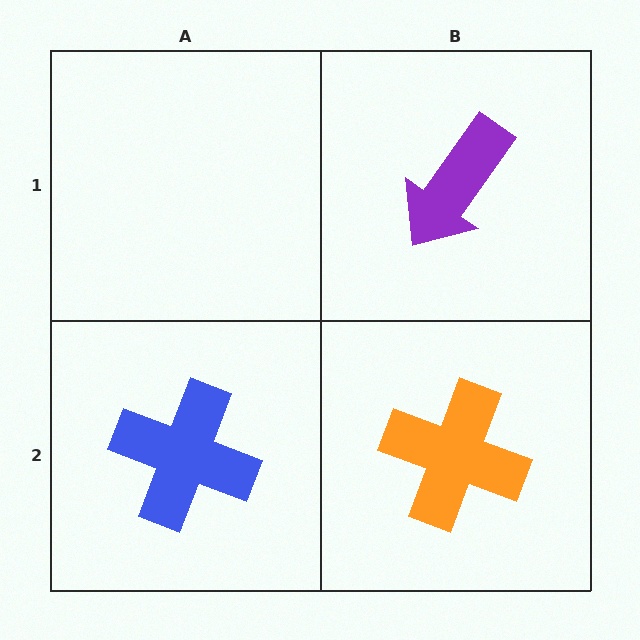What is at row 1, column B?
A purple arrow.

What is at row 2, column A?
A blue cross.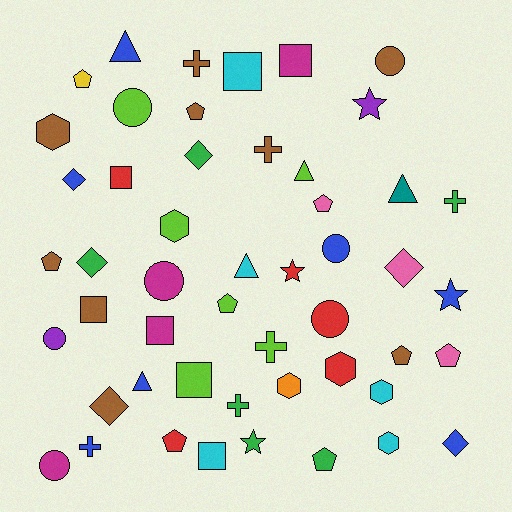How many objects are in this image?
There are 50 objects.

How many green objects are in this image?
There are 6 green objects.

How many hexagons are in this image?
There are 6 hexagons.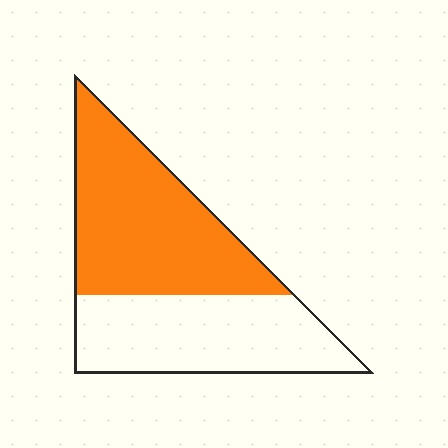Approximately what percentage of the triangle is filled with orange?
Approximately 55%.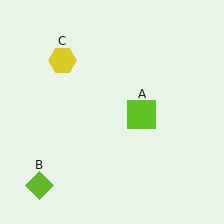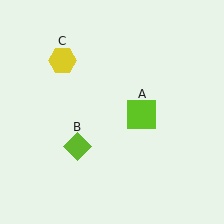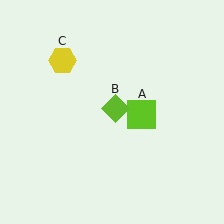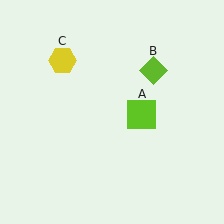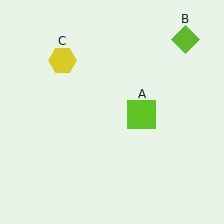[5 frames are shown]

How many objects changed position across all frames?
1 object changed position: lime diamond (object B).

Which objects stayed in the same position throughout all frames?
Lime square (object A) and yellow hexagon (object C) remained stationary.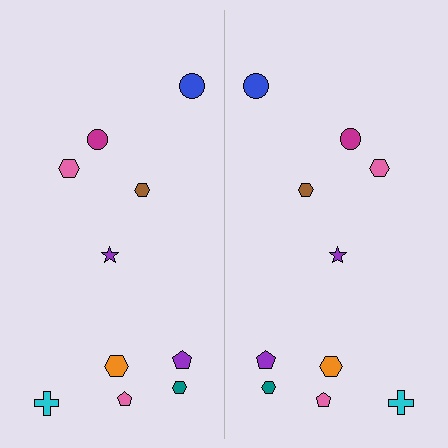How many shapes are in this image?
There are 20 shapes in this image.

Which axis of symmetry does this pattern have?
The pattern has a vertical axis of symmetry running through the center of the image.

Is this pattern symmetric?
Yes, this pattern has bilateral (reflection) symmetry.